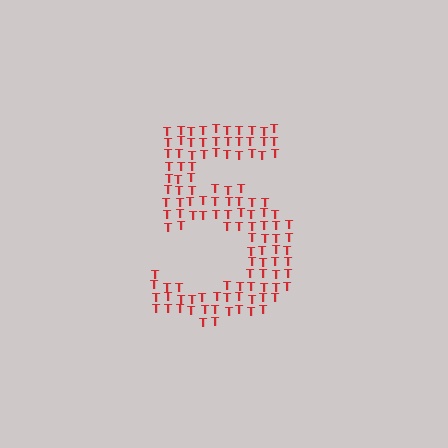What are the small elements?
The small elements are letter T's.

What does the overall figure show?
The overall figure shows the digit 5.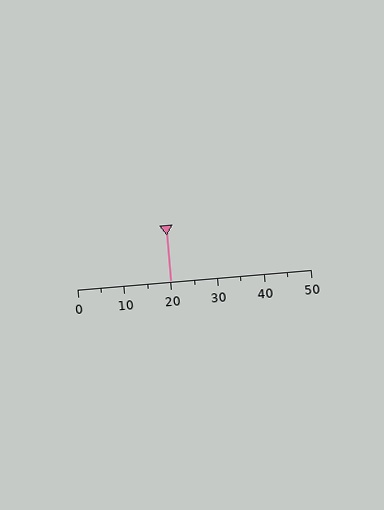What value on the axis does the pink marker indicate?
The marker indicates approximately 20.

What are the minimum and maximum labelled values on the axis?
The axis runs from 0 to 50.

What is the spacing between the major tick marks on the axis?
The major ticks are spaced 10 apart.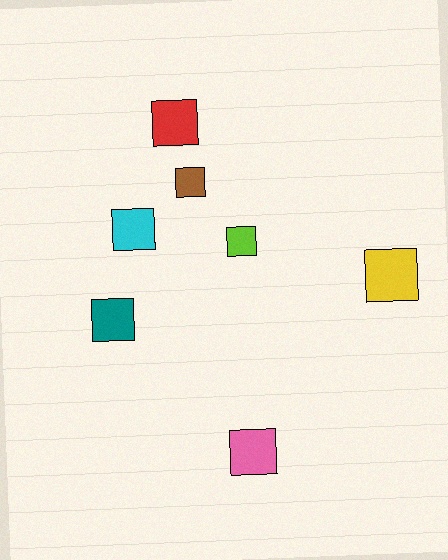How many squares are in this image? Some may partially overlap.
There are 7 squares.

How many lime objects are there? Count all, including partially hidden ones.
There is 1 lime object.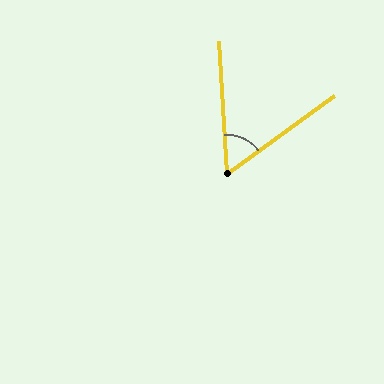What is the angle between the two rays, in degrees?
Approximately 57 degrees.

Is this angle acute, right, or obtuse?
It is acute.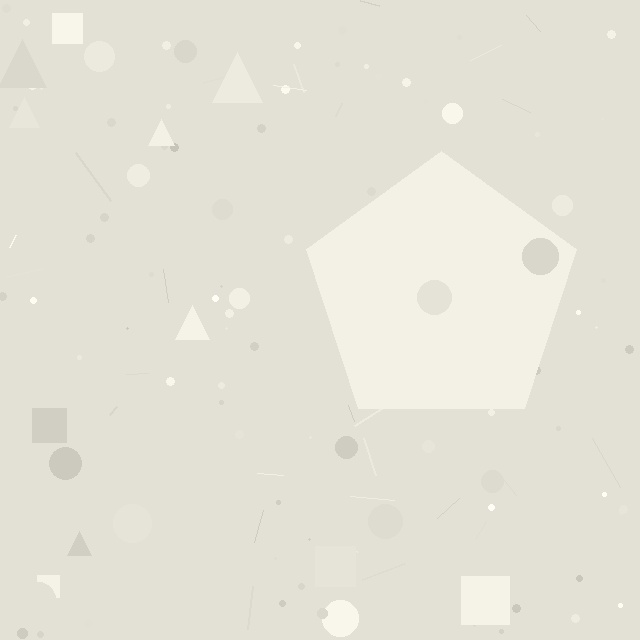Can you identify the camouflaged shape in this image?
The camouflaged shape is a pentagon.